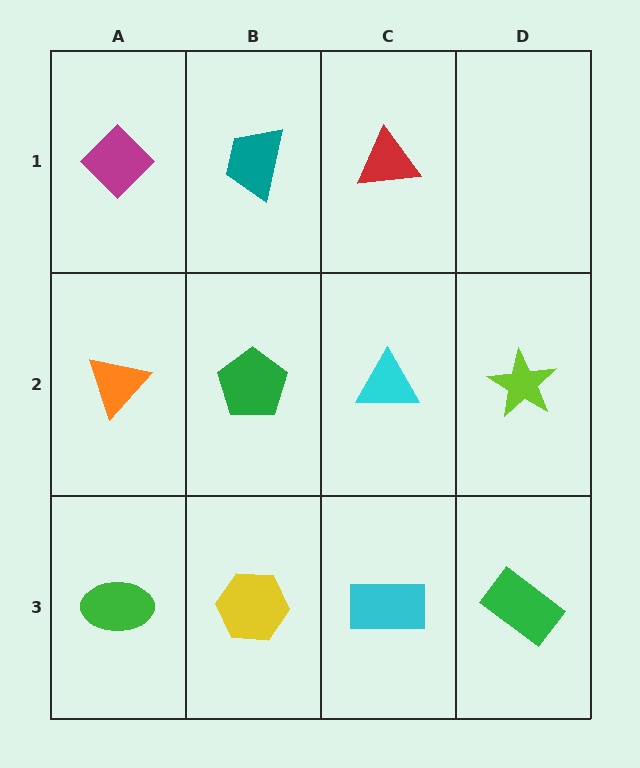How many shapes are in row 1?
3 shapes.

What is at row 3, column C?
A cyan rectangle.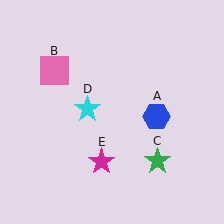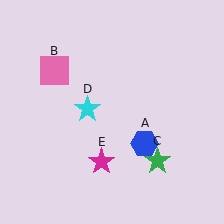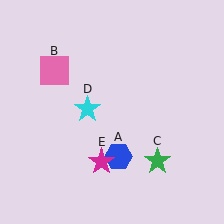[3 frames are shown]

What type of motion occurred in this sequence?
The blue hexagon (object A) rotated clockwise around the center of the scene.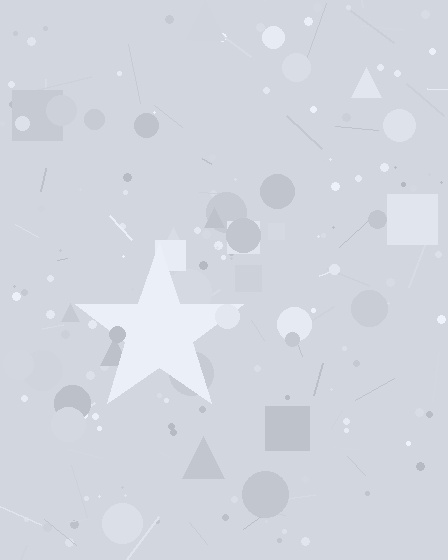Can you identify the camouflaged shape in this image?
The camouflaged shape is a star.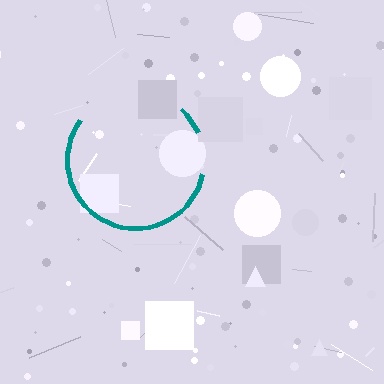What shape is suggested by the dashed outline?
The dashed outline suggests a circle.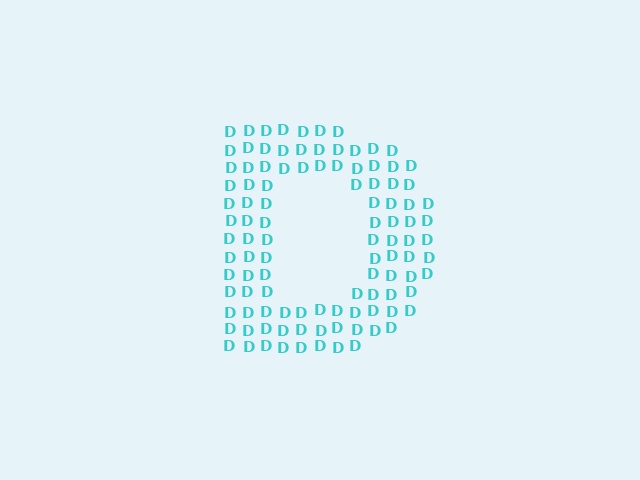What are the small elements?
The small elements are letter D's.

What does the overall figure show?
The overall figure shows the letter D.